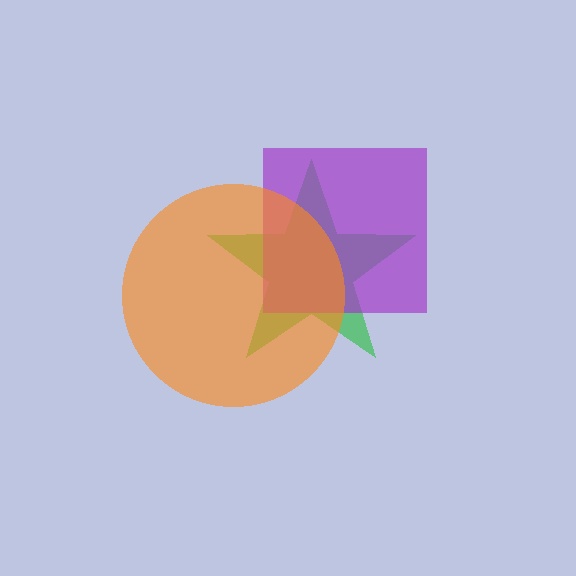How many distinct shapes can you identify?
There are 3 distinct shapes: a green star, a purple square, an orange circle.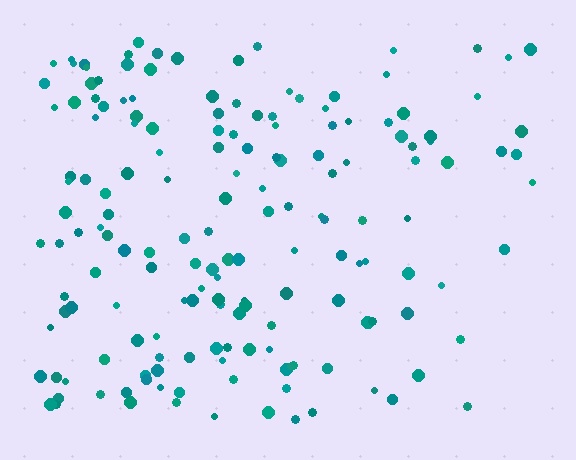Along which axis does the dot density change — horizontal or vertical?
Horizontal.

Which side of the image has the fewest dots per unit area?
The right.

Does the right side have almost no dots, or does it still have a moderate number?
Still a moderate number, just noticeably fewer than the left.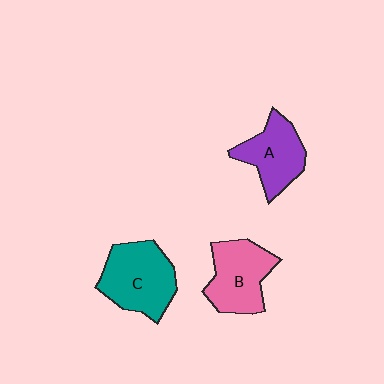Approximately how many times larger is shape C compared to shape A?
Approximately 1.3 times.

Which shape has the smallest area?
Shape A (purple).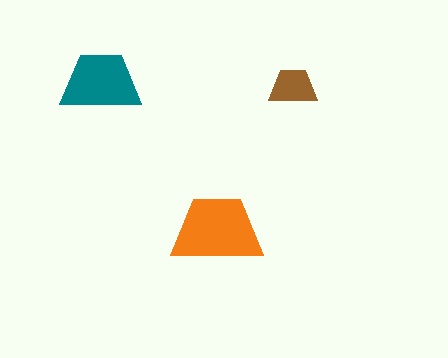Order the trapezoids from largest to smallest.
the orange one, the teal one, the brown one.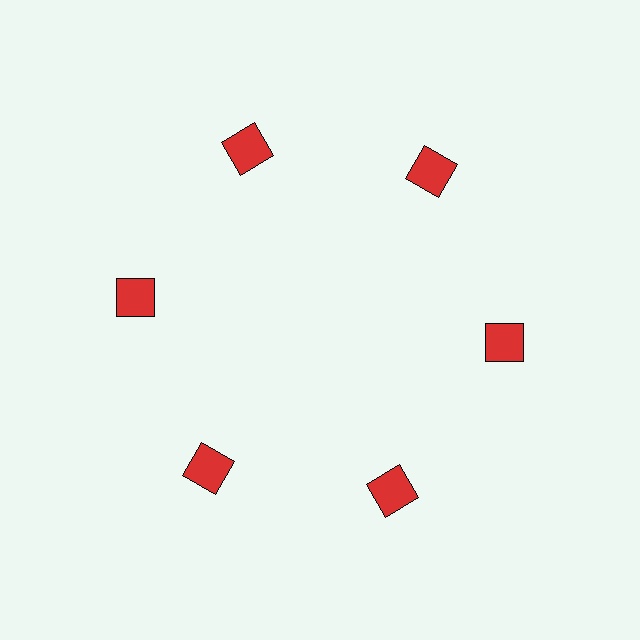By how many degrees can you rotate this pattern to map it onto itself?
The pattern maps onto itself every 60 degrees of rotation.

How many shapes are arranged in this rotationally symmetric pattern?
There are 6 shapes, arranged in 6 groups of 1.